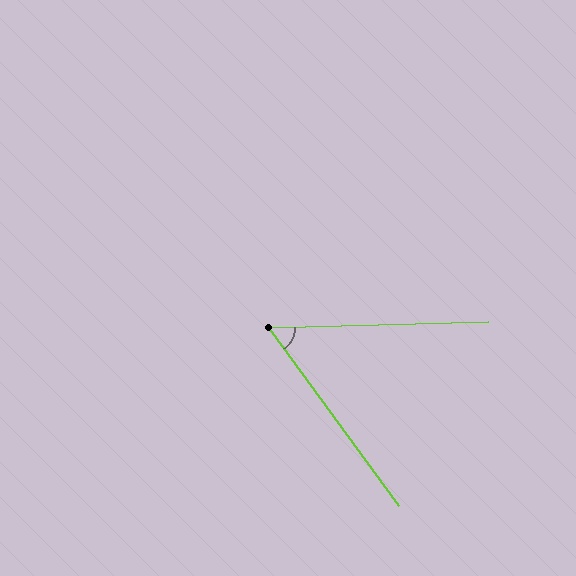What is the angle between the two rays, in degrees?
Approximately 55 degrees.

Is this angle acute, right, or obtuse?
It is acute.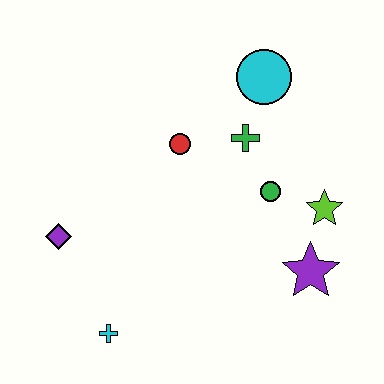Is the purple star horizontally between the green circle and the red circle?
No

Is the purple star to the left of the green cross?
No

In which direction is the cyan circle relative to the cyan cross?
The cyan circle is above the cyan cross.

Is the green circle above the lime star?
Yes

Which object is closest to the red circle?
The green cross is closest to the red circle.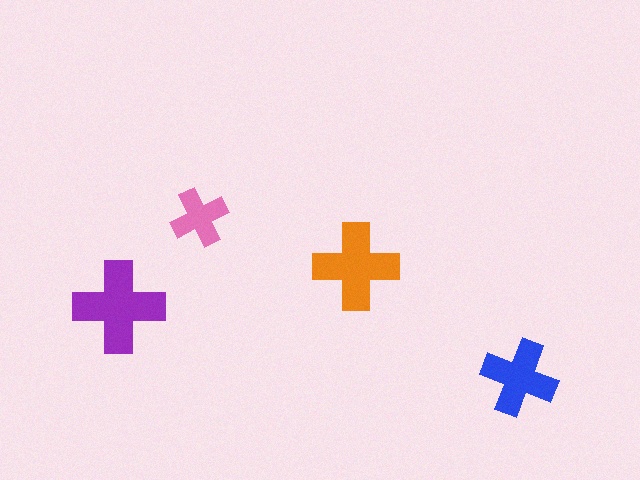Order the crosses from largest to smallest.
the purple one, the orange one, the blue one, the pink one.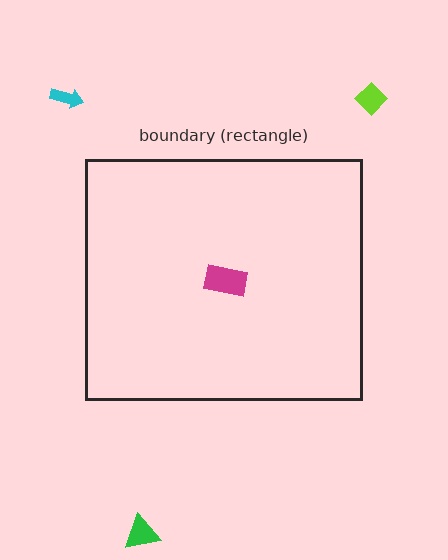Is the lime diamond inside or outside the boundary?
Outside.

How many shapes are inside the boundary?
1 inside, 3 outside.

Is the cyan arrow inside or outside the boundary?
Outside.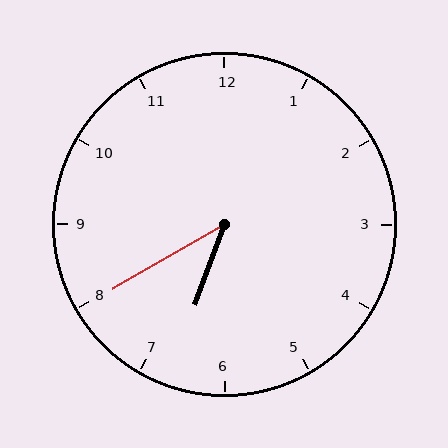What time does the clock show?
6:40.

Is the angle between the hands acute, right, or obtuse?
It is acute.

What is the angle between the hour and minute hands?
Approximately 40 degrees.